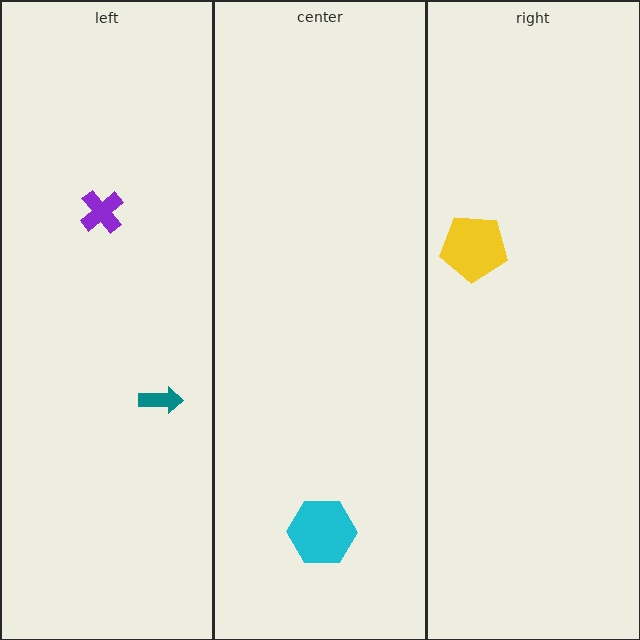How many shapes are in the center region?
1.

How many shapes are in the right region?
1.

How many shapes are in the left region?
2.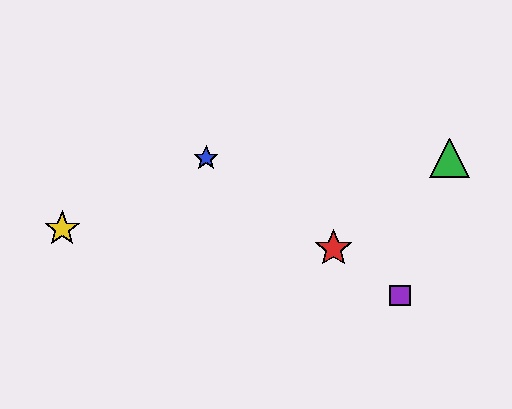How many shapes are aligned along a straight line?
3 shapes (the red star, the blue star, the purple square) are aligned along a straight line.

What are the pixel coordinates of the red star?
The red star is at (334, 249).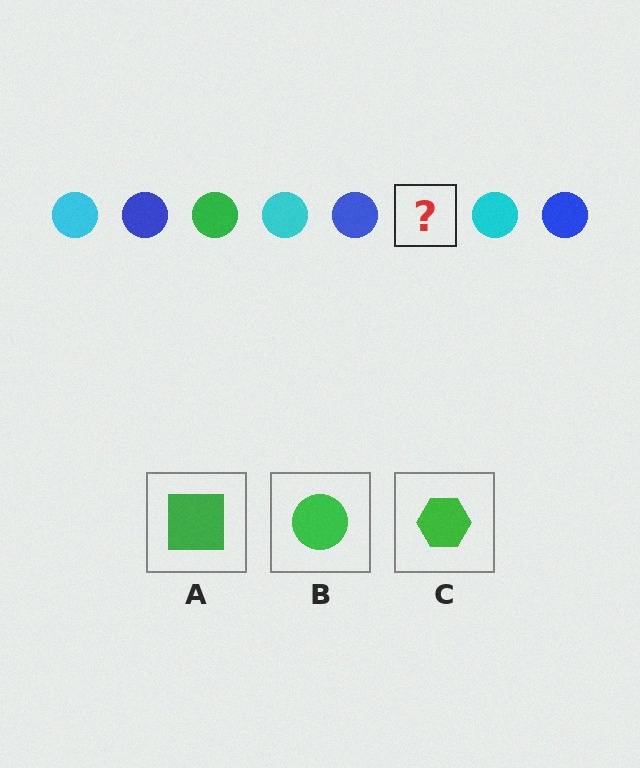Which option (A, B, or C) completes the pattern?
B.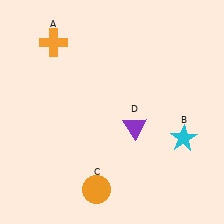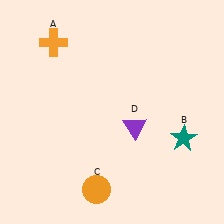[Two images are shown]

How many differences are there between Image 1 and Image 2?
There is 1 difference between the two images.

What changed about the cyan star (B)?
In Image 1, B is cyan. In Image 2, it changed to teal.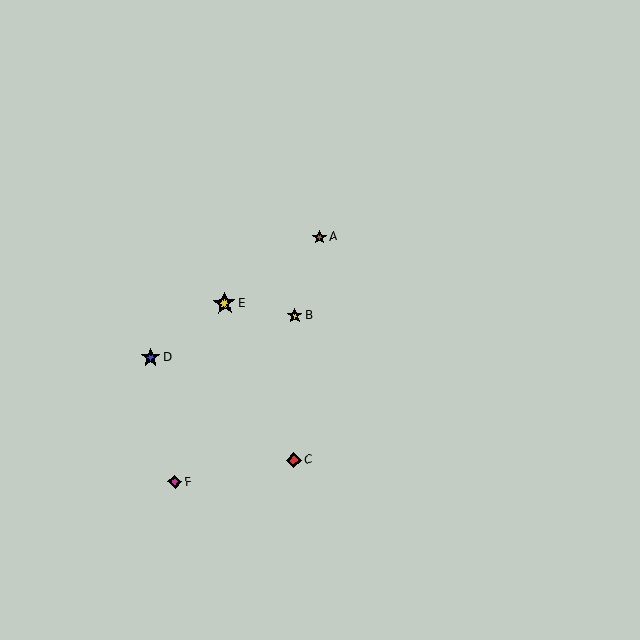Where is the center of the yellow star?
The center of the yellow star is at (295, 316).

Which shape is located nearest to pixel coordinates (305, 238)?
The brown star (labeled A) at (320, 237) is nearest to that location.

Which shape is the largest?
The yellow star (labeled E) is the largest.